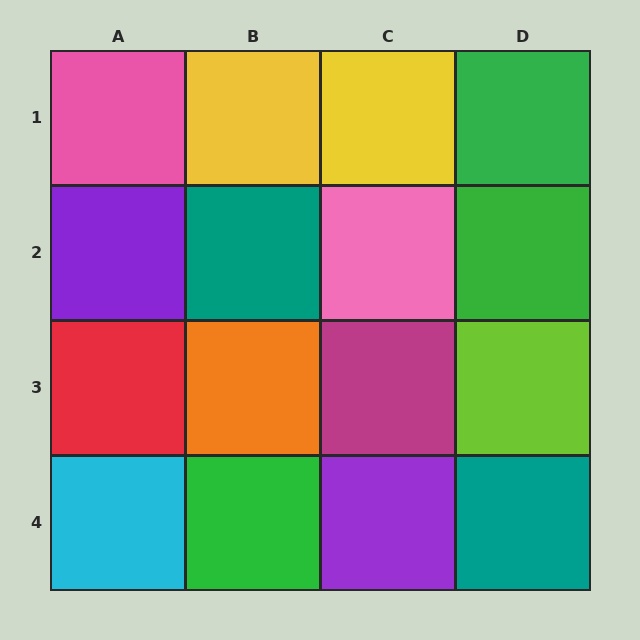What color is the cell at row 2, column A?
Purple.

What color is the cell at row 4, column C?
Purple.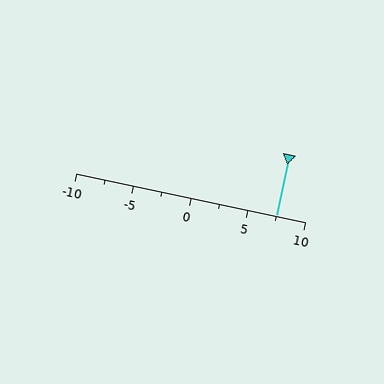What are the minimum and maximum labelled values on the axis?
The axis runs from -10 to 10.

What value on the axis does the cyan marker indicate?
The marker indicates approximately 7.5.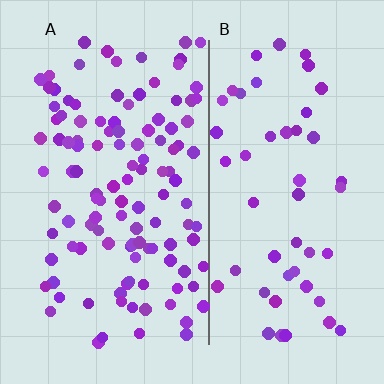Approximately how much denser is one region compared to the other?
Approximately 2.3× — region A over region B.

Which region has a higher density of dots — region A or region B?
A (the left).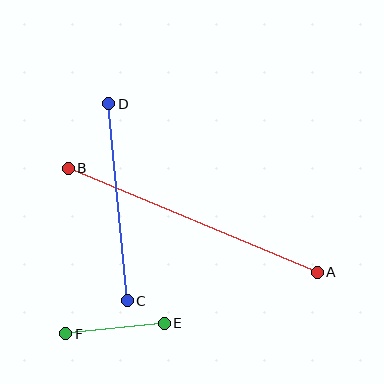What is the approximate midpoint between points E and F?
The midpoint is at approximately (115, 329) pixels.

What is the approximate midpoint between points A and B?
The midpoint is at approximately (193, 220) pixels.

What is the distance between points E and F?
The distance is approximately 99 pixels.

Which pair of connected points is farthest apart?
Points A and B are farthest apart.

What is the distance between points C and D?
The distance is approximately 198 pixels.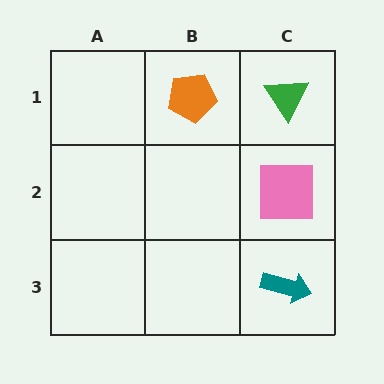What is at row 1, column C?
A green triangle.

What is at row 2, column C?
A pink square.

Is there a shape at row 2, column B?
No, that cell is empty.